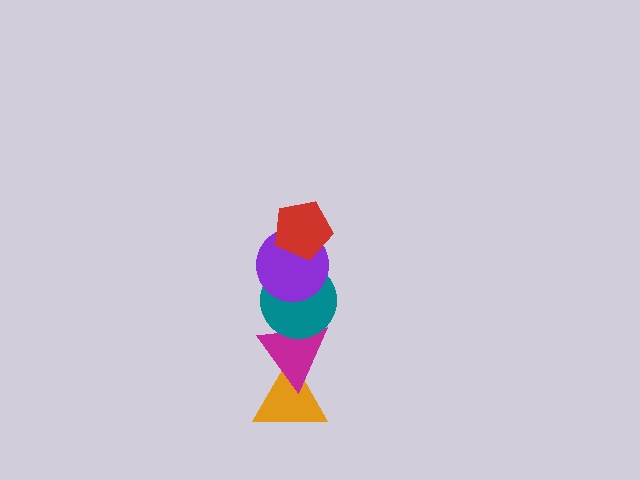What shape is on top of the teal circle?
The purple circle is on top of the teal circle.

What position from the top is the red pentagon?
The red pentagon is 1st from the top.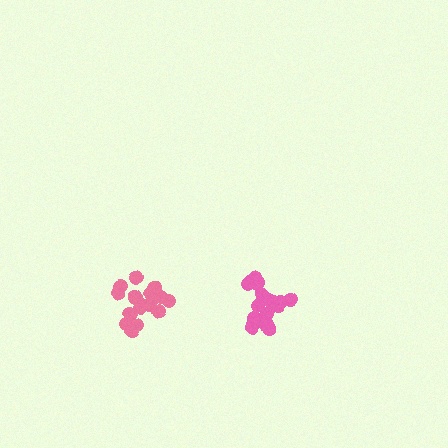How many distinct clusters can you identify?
There are 2 distinct clusters.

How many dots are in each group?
Group 1: 19 dots, Group 2: 19 dots (38 total).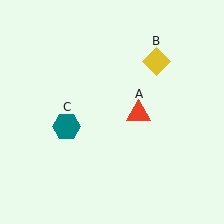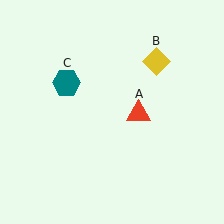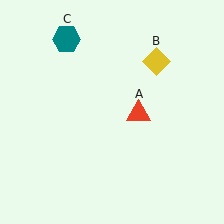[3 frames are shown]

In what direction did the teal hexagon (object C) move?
The teal hexagon (object C) moved up.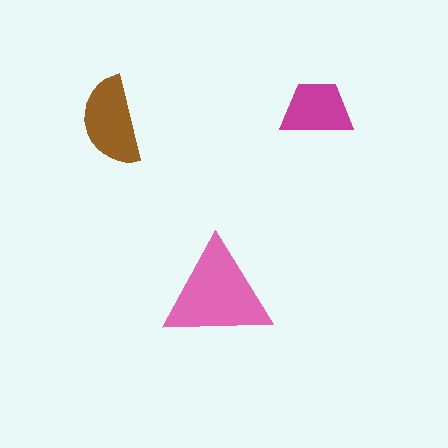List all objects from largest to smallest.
The pink triangle, the brown semicircle, the magenta trapezoid.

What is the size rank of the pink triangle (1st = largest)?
1st.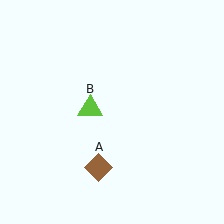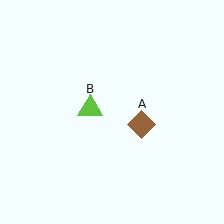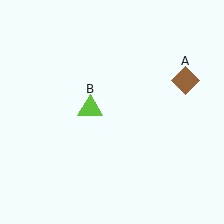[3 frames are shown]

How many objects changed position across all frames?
1 object changed position: brown diamond (object A).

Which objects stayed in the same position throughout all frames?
Lime triangle (object B) remained stationary.